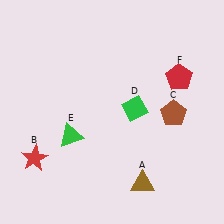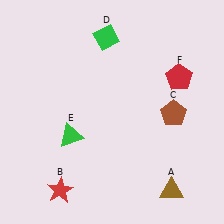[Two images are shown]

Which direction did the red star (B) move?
The red star (B) moved down.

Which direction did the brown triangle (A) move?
The brown triangle (A) moved right.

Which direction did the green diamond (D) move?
The green diamond (D) moved up.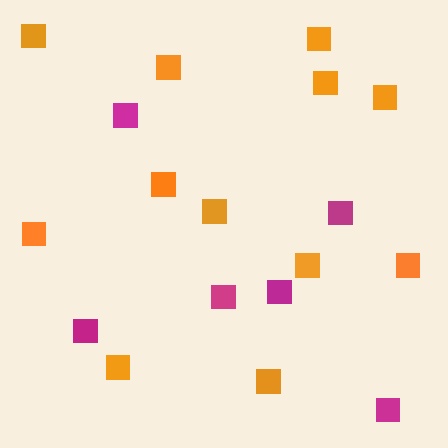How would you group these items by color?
There are 2 groups: one group of magenta squares (6) and one group of orange squares (12).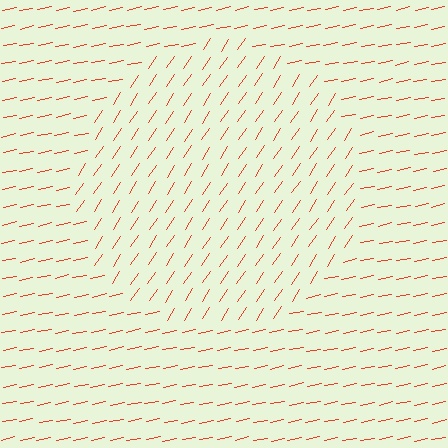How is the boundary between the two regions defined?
The boundary is defined purely by a change in line orientation (approximately 45 degrees difference). All lines are the same color and thickness.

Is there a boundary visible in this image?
Yes, there is a texture boundary formed by a change in line orientation.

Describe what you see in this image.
The image is filled with small red line segments. A circle region in the image has lines oriented differently from the surrounding lines, creating a visible texture boundary.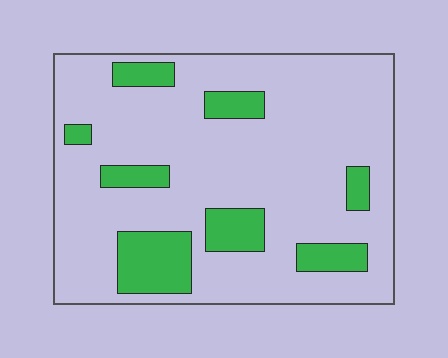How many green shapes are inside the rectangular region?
8.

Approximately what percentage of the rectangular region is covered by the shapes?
Approximately 20%.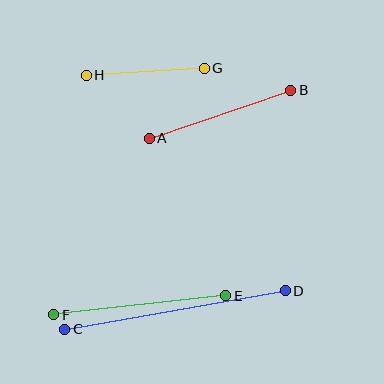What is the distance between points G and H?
The distance is approximately 118 pixels.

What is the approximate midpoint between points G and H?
The midpoint is at approximately (145, 72) pixels.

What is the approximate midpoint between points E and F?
The midpoint is at approximately (140, 305) pixels.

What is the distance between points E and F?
The distance is approximately 173 pixels.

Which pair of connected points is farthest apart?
Points C and D are farthest apart.